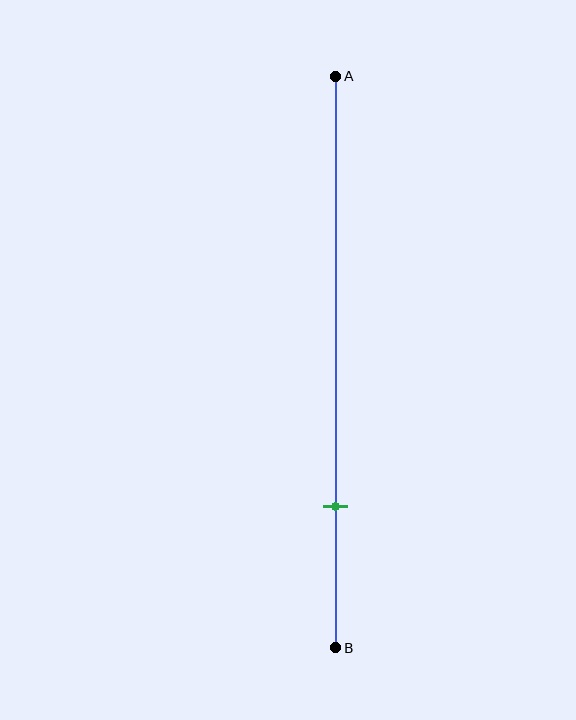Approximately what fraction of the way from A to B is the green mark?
The green mark is approximately 75% of the way from A to B.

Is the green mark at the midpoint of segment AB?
No, the mark is at about 75% from A, not at the 50% midpoint.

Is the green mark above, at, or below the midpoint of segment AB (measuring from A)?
The green mark is below the midpoint of segment AB.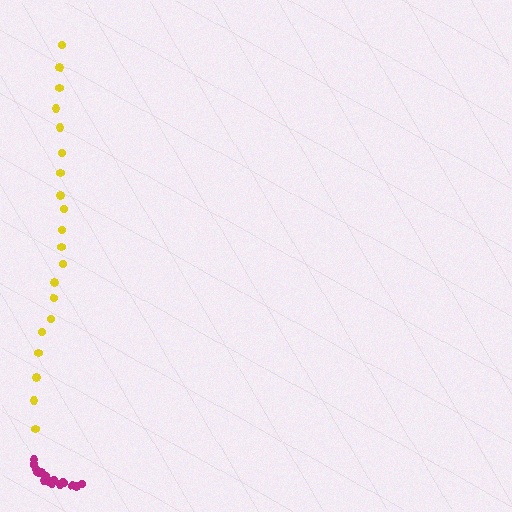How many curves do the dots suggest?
There are 2 distinct paths.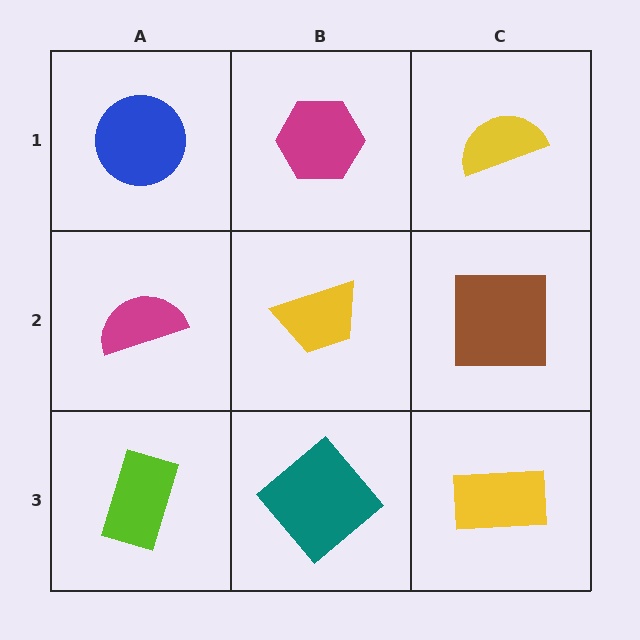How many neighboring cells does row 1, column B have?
3.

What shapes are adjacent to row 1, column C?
A brown square (row 2, column C), a magenta hexagon (row 1, column B).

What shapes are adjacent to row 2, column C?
A yellow semicircle (row 1, column C), a yellow rectangle (row 3, column C), a yellow trapezoid (row 2, column B).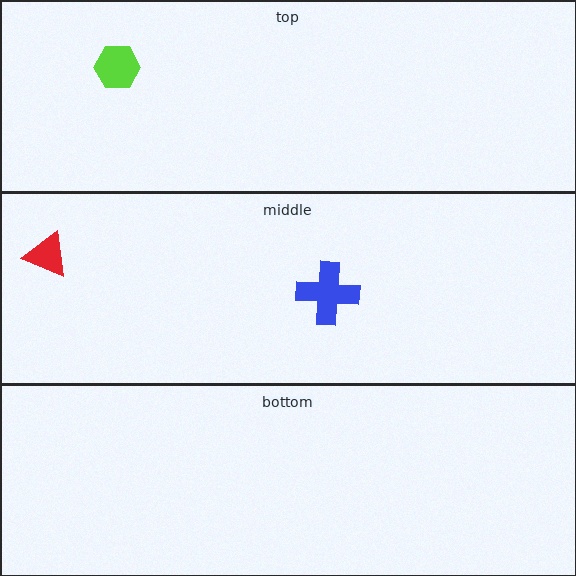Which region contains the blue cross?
The middle region.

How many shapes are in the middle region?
2.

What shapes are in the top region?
The lime hexagon.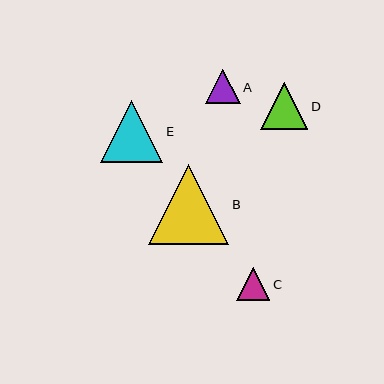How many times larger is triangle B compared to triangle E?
Triangle B is approximately 1.3 times the size of triangle E.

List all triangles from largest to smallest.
From largest to smallest: B, E, D, A, C.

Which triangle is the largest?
Triangle B is the largest with a size of approximately 80 pixels.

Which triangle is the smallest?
Triangle C is the smallest with a size of approximately 33 pixels.